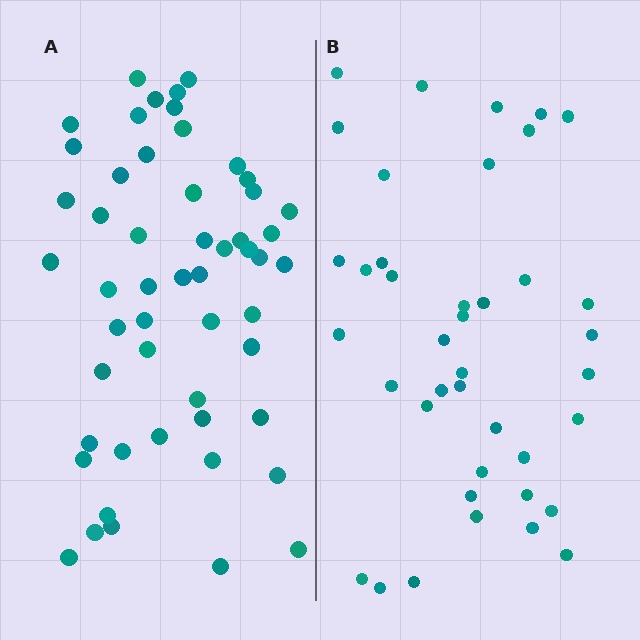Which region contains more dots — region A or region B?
Region A (the left region) has more dots.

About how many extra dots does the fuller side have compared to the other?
Region A has approximately 15 more dots than region B.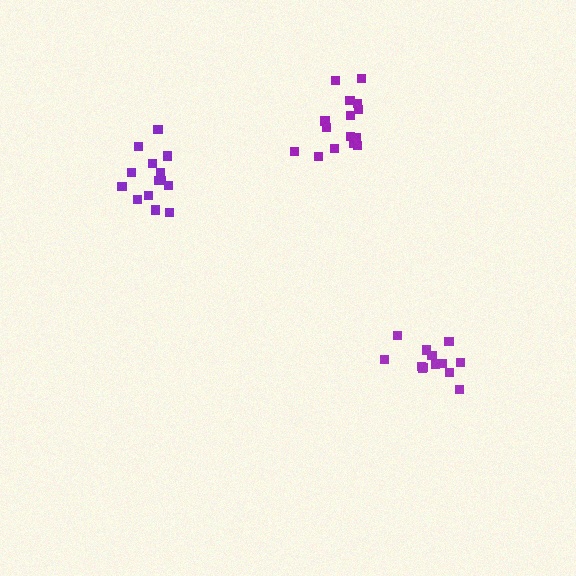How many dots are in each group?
Group 1: 13 dots, Group 2: 15 dots, Group 3: 14 dots (42 total).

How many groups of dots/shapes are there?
There are 3 groups.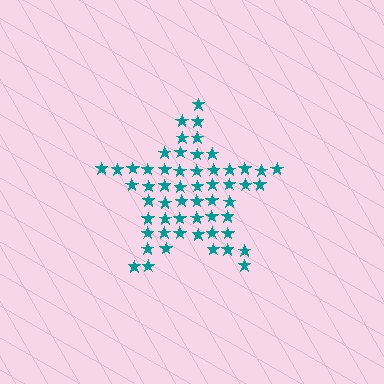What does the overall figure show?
The overall figure shows a star.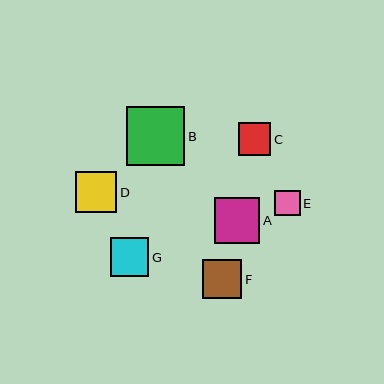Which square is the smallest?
Square E is the smallest with a size of approximately 26 pixels.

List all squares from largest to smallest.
From largest to smallest: B, A, D, F, G, C, E.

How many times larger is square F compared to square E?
Square F is approximately 1.5 times the size of square E.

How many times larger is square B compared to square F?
Square B is approximately 1.5 times the size of square F.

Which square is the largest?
Square B is the largest with a size of approximately 59 pixels.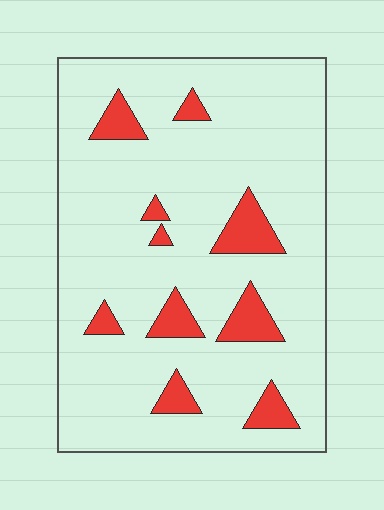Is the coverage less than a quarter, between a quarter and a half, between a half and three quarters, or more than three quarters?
Less than a quarter.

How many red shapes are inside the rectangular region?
10.